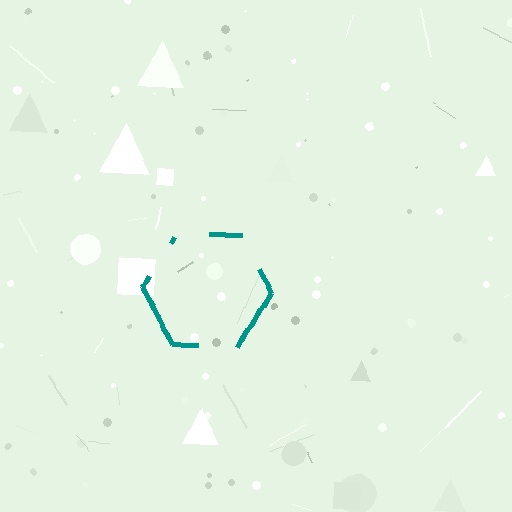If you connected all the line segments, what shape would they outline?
They would outline a hexagon.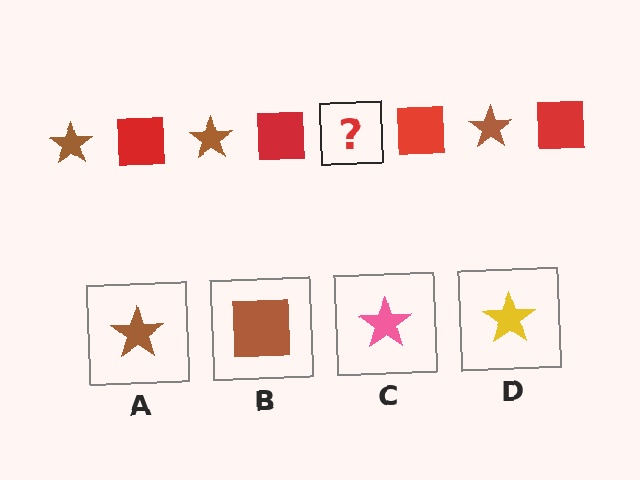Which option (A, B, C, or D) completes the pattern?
A.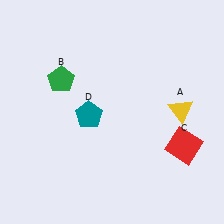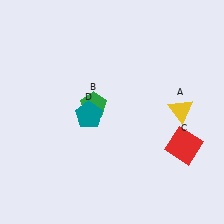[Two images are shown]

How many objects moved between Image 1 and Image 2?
1 object moved between the two images.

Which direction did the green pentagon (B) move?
The green pentagon (B) moved right.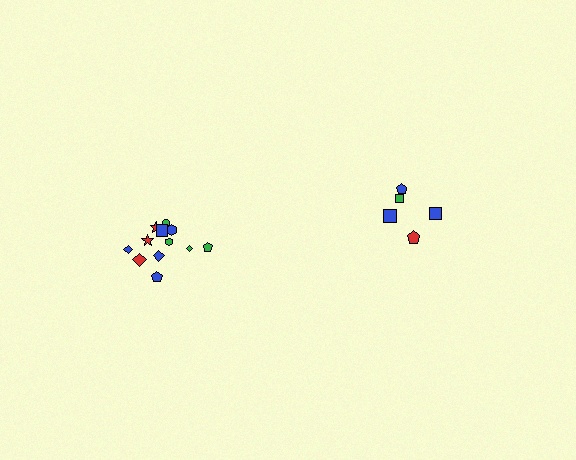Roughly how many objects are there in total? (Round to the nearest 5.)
Roughly 15 objects in total.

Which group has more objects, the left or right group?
The left group.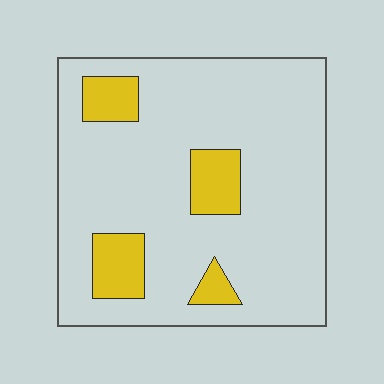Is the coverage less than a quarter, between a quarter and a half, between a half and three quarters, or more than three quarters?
Less than a quarter.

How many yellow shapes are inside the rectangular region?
4.